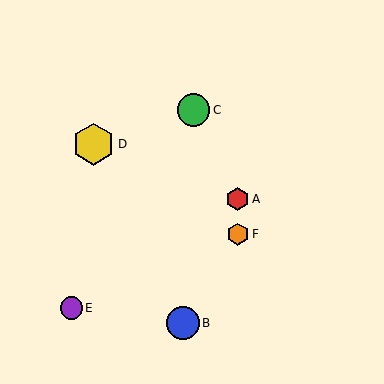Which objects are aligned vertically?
Objects A, F are aligned vertically.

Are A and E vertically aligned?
No, A is at x≈238 and E is at x≈71.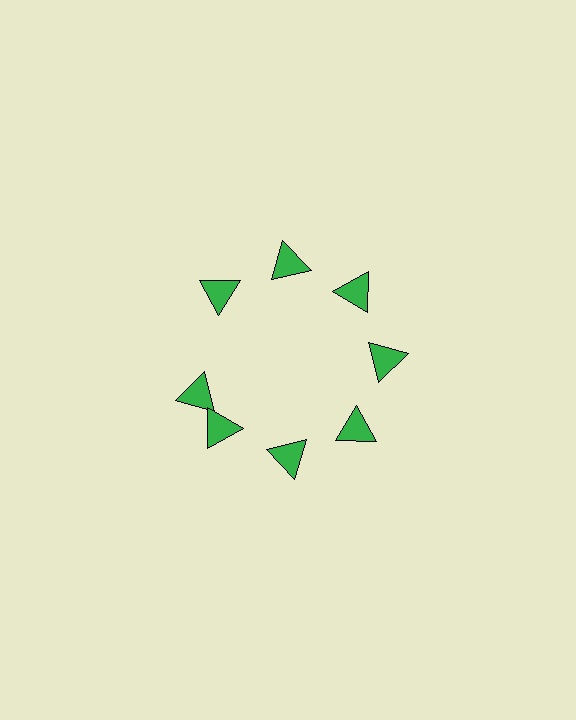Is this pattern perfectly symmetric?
No. The 8 green triangles are arranged in a ring, but one element near the 9 o'clock position is rotated out of alignment along the ring, breaking the 8-fold rotational symmetry.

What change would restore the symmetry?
The symmetry would be restored by rotating it back into even spacing with its neighbors so that all 8 triangles sit at equal angles and equal distance from the center.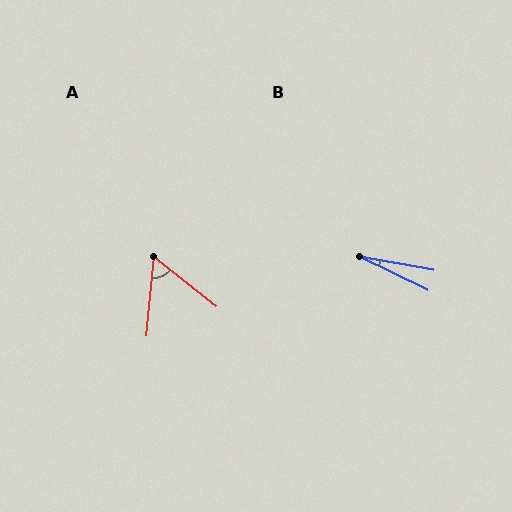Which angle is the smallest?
B, at approximately 16 degrees.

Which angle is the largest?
A, at approximately 57 degrees.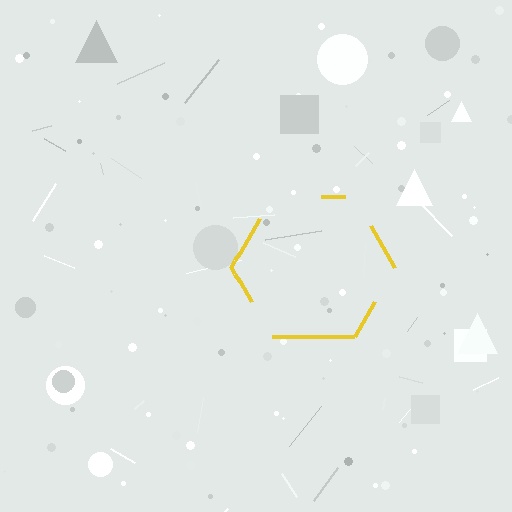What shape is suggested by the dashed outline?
The dashed outline suggests a hexagon.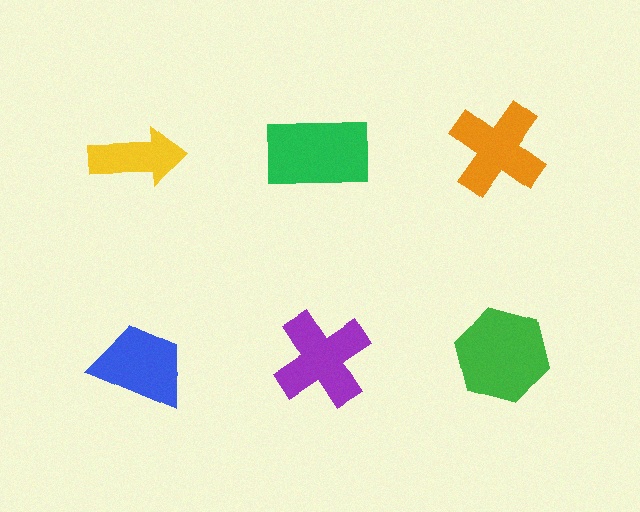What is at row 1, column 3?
An orange cross.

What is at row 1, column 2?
A green rectangle.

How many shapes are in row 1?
3 shapes.